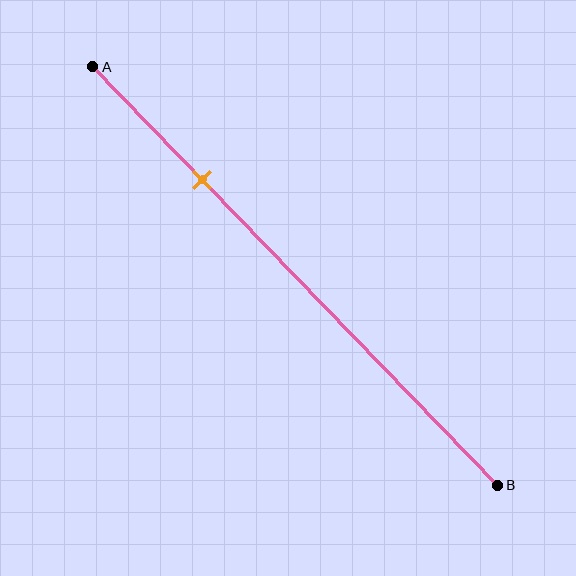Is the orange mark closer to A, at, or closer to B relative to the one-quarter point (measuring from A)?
The orange mark is approximately at the one-quarter point of segment AB.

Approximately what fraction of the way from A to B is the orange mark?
The orange mark is approximately 25% of the way from A to B.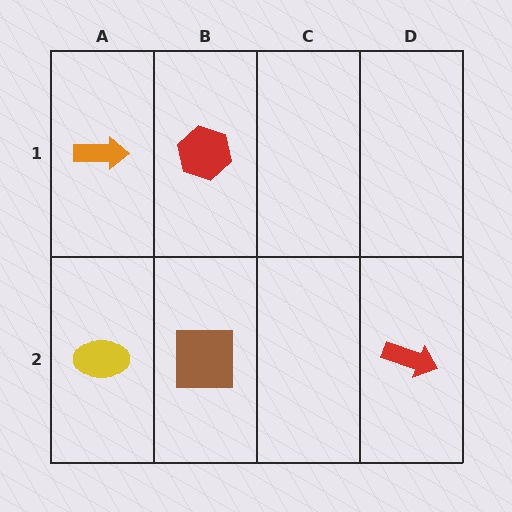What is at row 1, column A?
An orange arrow.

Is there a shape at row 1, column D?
No, that cell is empty.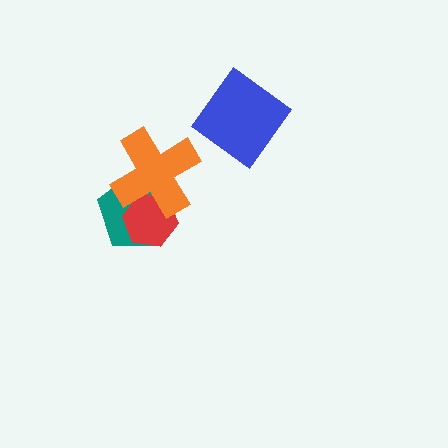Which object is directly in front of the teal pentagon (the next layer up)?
The red hexagon is directly in front of the teal pentagon.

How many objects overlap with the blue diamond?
0 objects overlap with the blue diamond.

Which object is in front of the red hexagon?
The orange cross is in front of the red hexagon.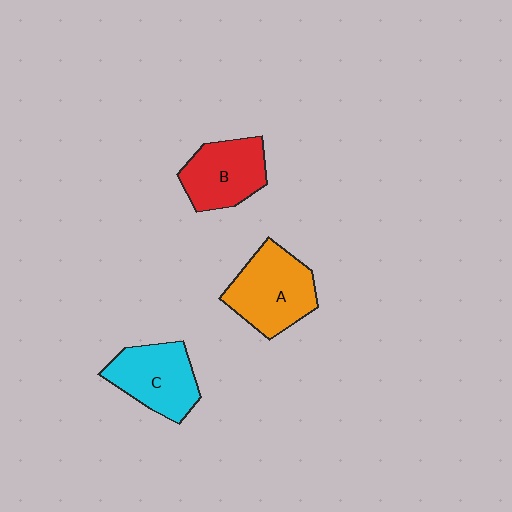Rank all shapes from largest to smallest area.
From largest to smallest: A (orange), C (cyan), B (red).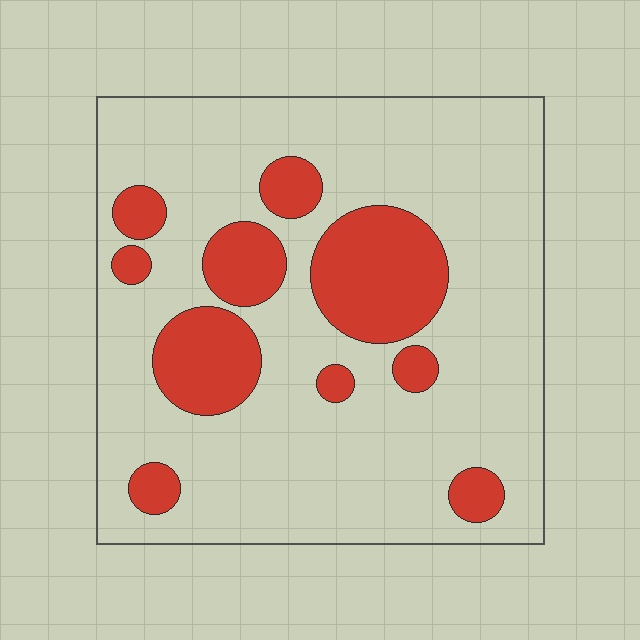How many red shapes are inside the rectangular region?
10.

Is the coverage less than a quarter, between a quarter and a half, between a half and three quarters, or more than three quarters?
Less than a quarter.